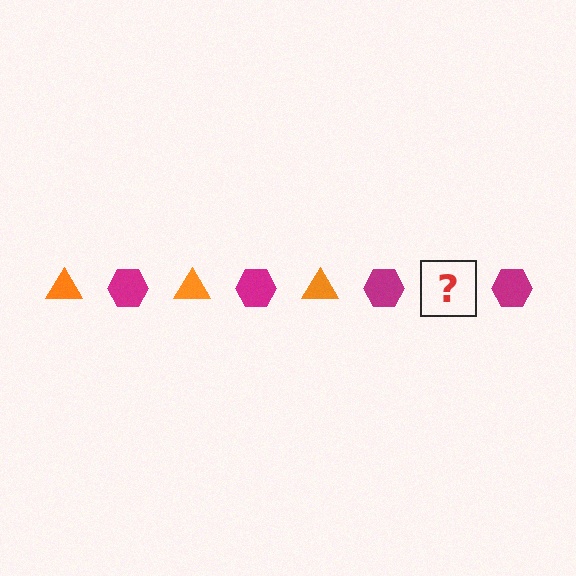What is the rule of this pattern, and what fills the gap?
The rule is that the pattern alternates between orange triangle and magenta hexagon. The gap should be filled with an orange triangle.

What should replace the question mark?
The question mark should be replaced with an orange triangle.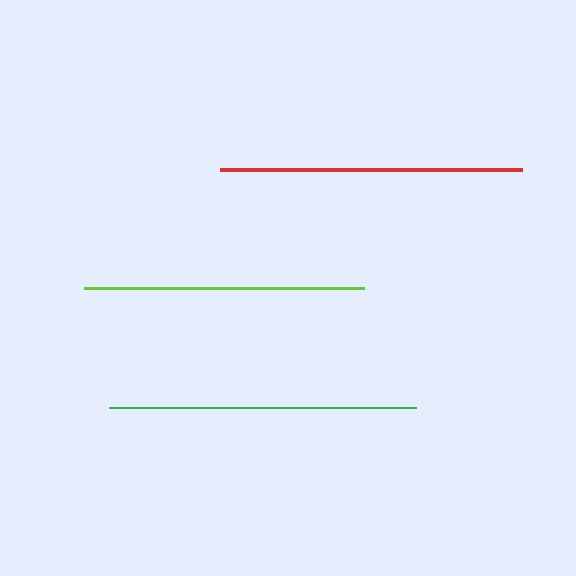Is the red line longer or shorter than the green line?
The green line is longer than the red line.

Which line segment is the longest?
The green line is the longest at approximately 308 pixels.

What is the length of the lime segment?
The lime segment is approximately 280 pixels long.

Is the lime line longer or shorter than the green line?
The green line is longer than the lime line.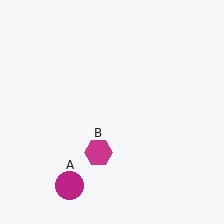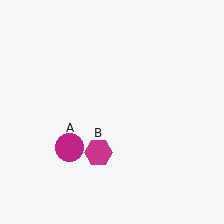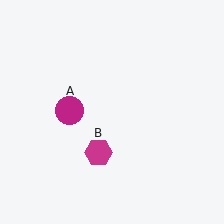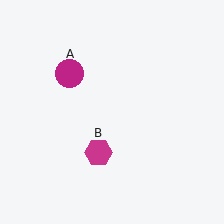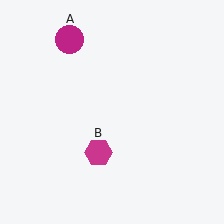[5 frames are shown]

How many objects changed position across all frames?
1 object changed position: magenta circle (object A).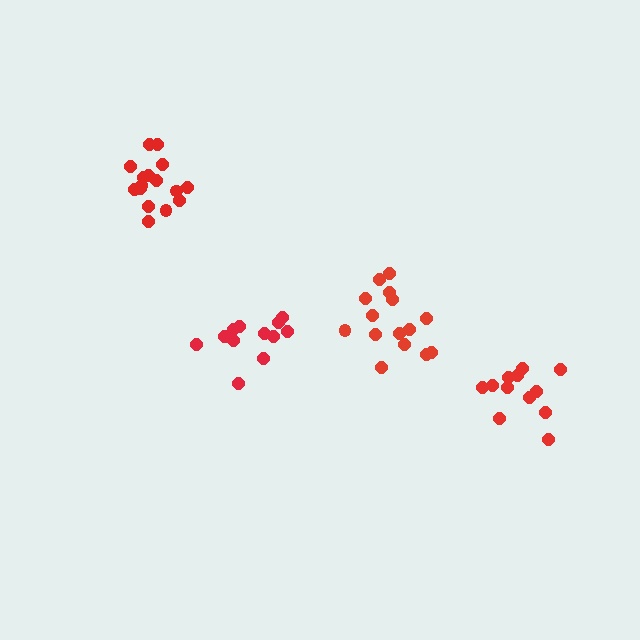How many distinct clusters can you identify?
There are 4 distinct clusters.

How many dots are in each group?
Group 1: 16 dots, Group 2: 12 dots, Group 3: 15 dots, Group 4: 13 dots (56 total).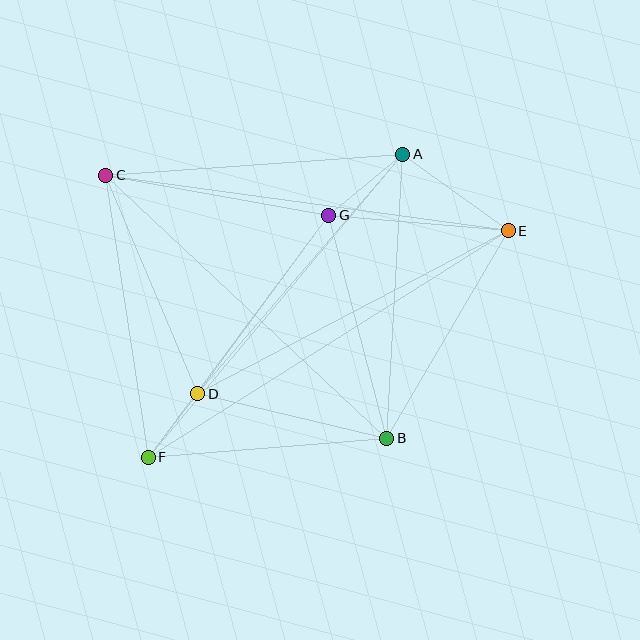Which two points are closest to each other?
Points D and F are closest to each other.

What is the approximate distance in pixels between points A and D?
The distance between A and D is approximately 315 pixels.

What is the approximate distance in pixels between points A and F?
The distance between A and F is approximately 395 pixels.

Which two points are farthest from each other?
Points E and F are farthest from each other.